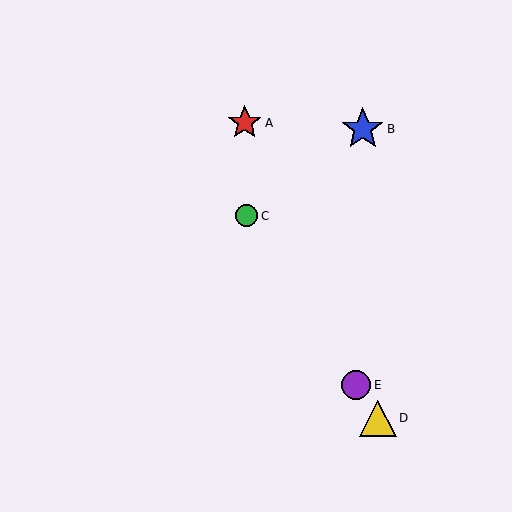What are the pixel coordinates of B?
Object B is at (363, 129).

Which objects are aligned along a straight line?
Objects C, D, E are aligned along a straight line.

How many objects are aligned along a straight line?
3 objects (C, D, E) are aligned along a straight line.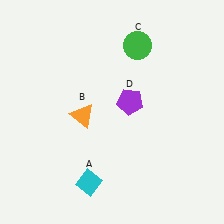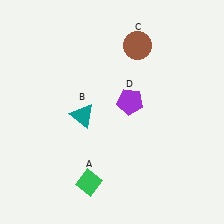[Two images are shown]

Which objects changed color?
A changed from cyan to green. B changed from orange to teal. C changed from green to brown.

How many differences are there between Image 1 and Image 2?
There are 3 differences between the two images.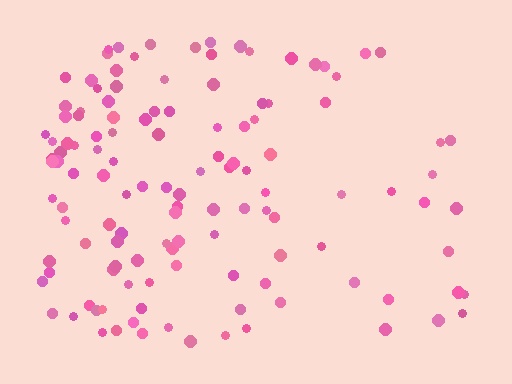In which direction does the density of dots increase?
From right to left, with the left side densest.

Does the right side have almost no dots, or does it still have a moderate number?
Still a moderate number, just noticeably fewer than the left.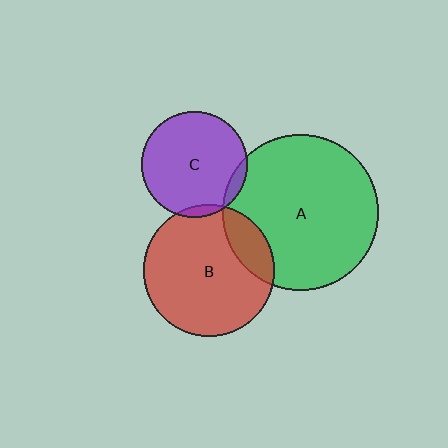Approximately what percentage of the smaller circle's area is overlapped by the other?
Approximately 15%.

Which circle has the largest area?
Circle A (green).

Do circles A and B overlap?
Yes.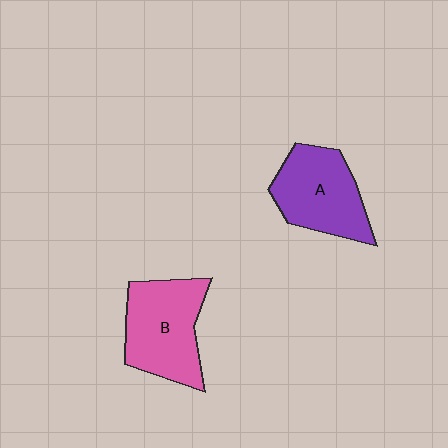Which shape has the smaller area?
Shape A (purple).